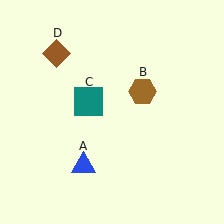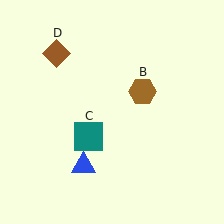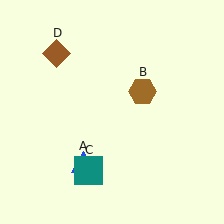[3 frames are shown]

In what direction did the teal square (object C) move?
The teal square (object C) moved down.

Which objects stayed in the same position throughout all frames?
Blue triangle (object A) and brown hexagon (object B) and brown diamond (object D) remained stationary.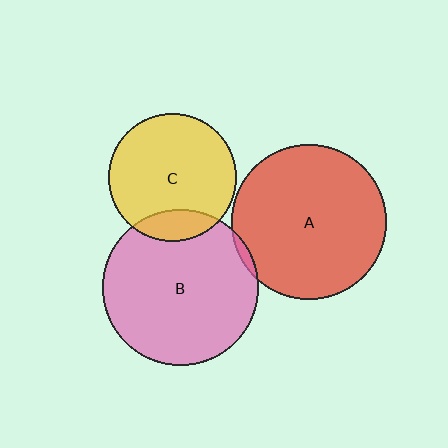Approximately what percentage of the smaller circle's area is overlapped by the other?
Approximately 5%.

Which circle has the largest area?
Circle B (pink).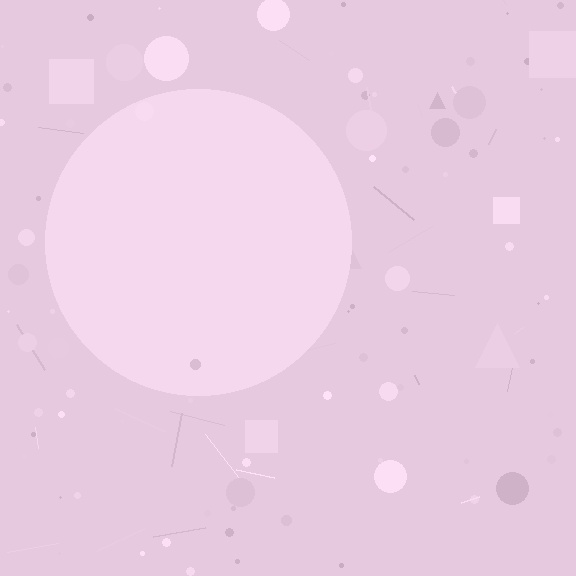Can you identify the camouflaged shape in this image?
The camouflaged shape is a circle.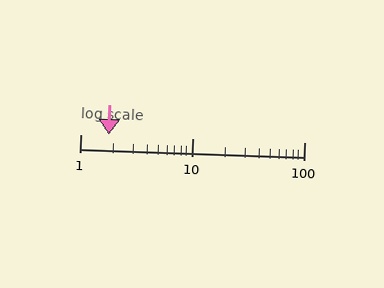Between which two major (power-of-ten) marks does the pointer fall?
The pointer is between 1 and 10.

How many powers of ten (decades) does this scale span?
The scale spans 2 decades, from 1 to 100.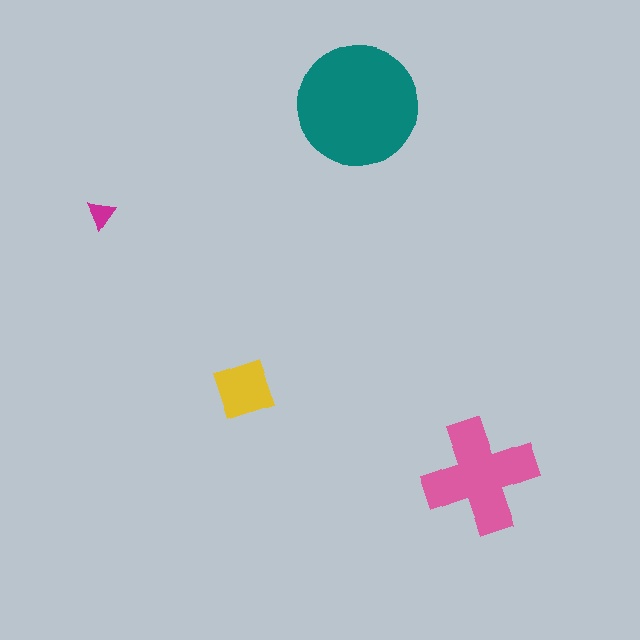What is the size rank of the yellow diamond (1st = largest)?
3rd.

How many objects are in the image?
There are 4 objects in the image.